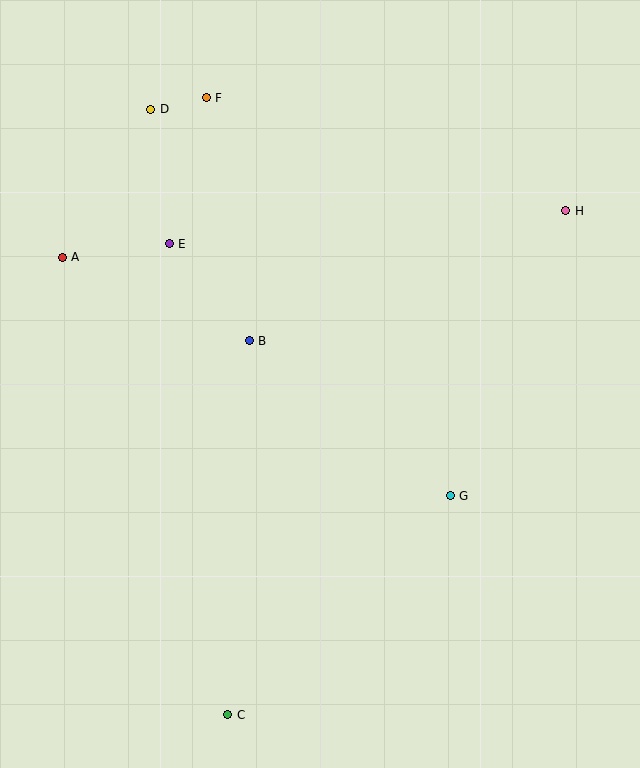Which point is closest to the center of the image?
Point B at (249, 341) is closest to the center.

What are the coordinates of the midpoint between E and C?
The midpoint between E and C is at (199, 479).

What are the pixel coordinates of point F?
Point F is at (206, 98).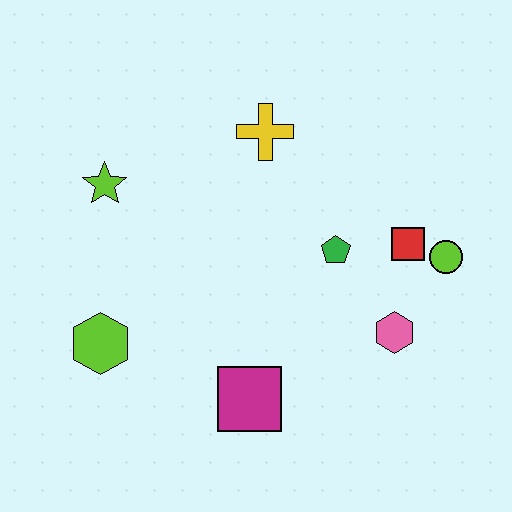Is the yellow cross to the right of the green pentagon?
No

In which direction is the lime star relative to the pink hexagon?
The lime star is to the left of the pink hexagon.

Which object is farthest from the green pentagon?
The lime hexagon is farthest from the green pentagon.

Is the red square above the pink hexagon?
Yes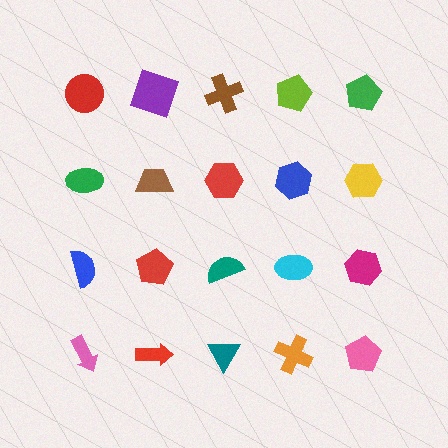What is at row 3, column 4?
A cyan ellipse.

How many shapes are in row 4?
5 shapes.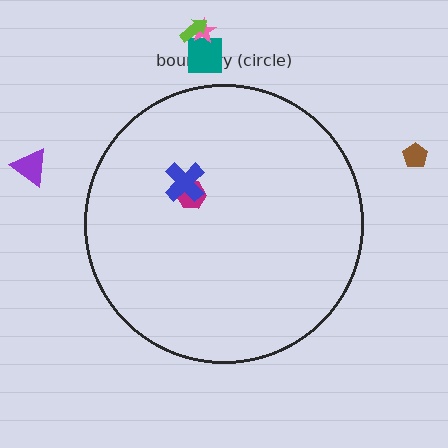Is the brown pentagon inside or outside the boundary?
Outside.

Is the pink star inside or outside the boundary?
Outside.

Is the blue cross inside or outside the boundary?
Inside.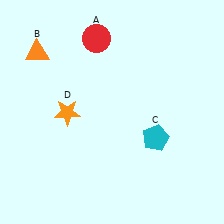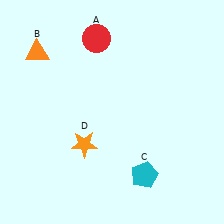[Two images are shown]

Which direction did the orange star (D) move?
The orange star (D) moved down.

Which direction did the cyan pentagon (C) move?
The cyan pentagon (C) moved down.